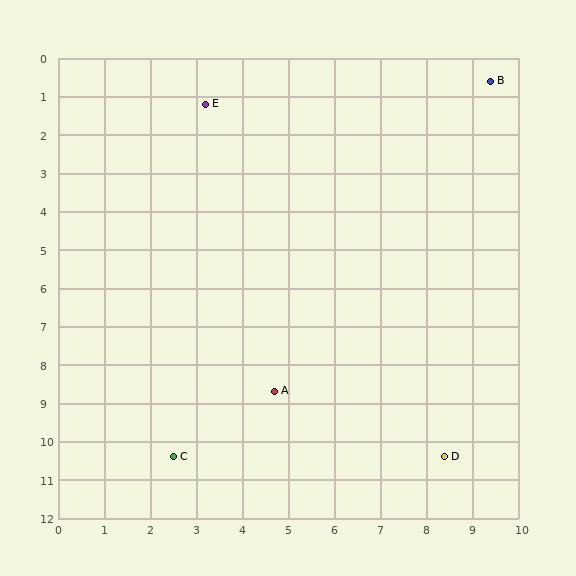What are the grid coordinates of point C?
Point C is at approximately (2.5, 10.4).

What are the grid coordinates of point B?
Point B is at approximately (9.4, 0.6).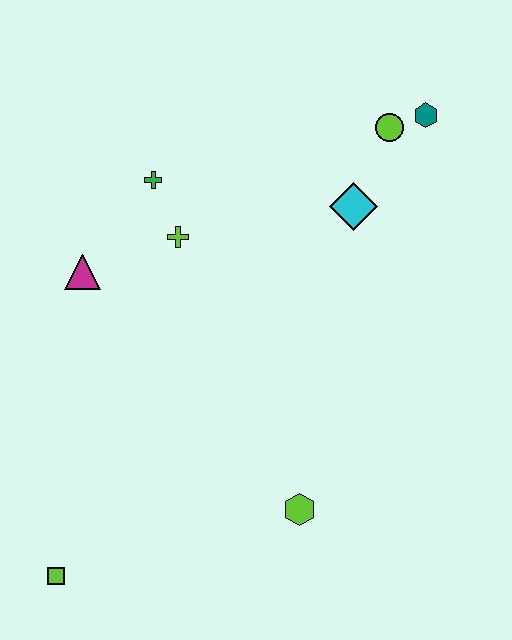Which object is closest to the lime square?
The lime hexagon is closest to the lime square.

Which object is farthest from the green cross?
The lime square is farthest from the green cross.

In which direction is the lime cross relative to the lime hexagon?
The lime cross is above the lime hexagon.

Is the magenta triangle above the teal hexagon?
No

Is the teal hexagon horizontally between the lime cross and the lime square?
No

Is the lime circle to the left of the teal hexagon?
Yes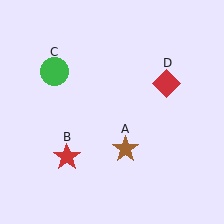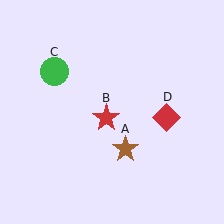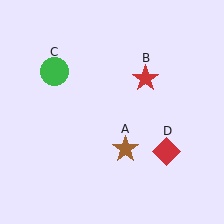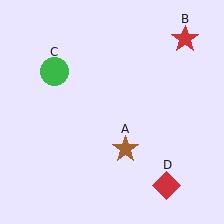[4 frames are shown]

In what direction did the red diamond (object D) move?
The red diamond (object D) moved down.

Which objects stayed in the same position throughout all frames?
Brown star (object A) and green circle (object C) remained stationary.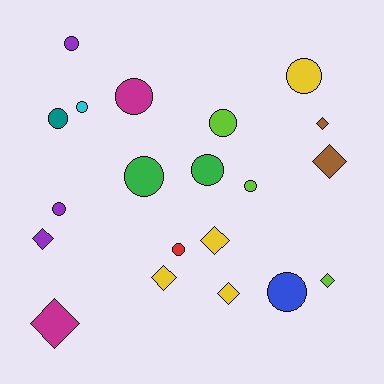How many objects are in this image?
There are 20 objects.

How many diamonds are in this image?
There are 8 diamonds.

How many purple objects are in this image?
There are 3 purple objects.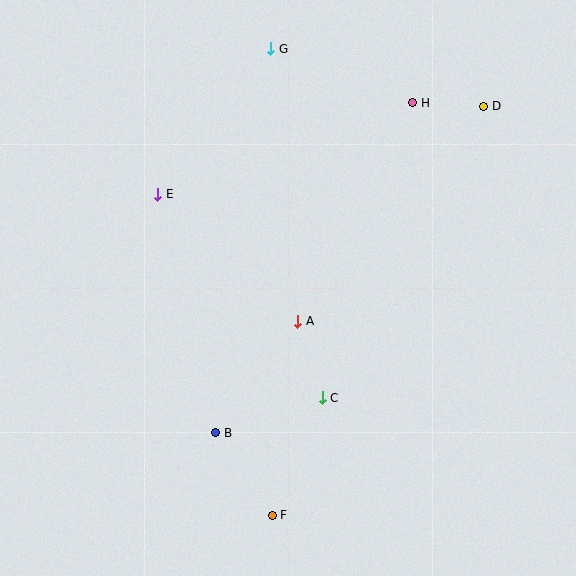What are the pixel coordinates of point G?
Point G is at (271, 49).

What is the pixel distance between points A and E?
The distance between A and E is 189 pixels.